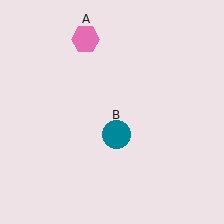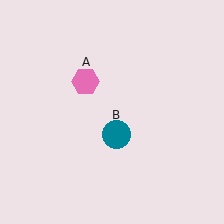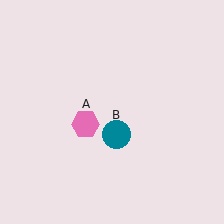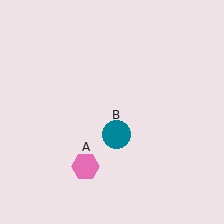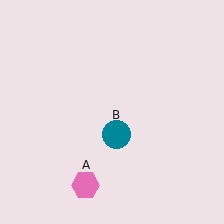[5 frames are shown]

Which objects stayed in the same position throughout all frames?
Teal circle (object B) remained stationary.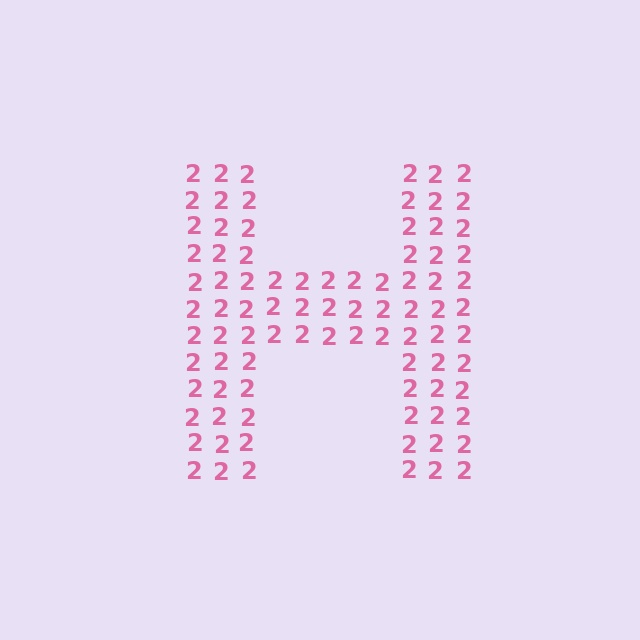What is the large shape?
The large shape is the letter H.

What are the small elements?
The small elements are digit 2's.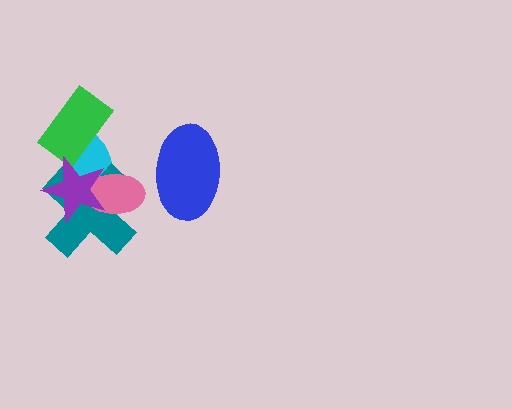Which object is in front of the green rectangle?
The purple star is in front of the green rectangle.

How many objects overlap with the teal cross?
3 objects overlap with the teal cross.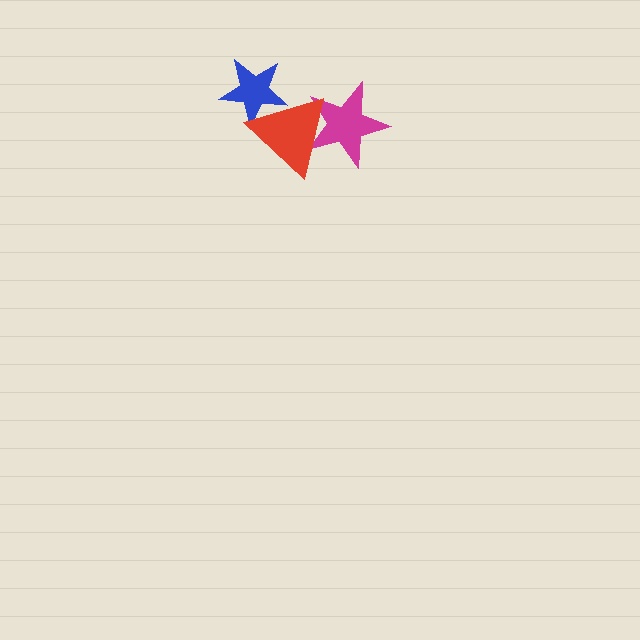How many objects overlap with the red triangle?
2 objects overlap with the red triangle.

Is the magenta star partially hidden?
Yes, it is partially covered by another shape.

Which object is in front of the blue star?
The red triangle is in front of the blue star.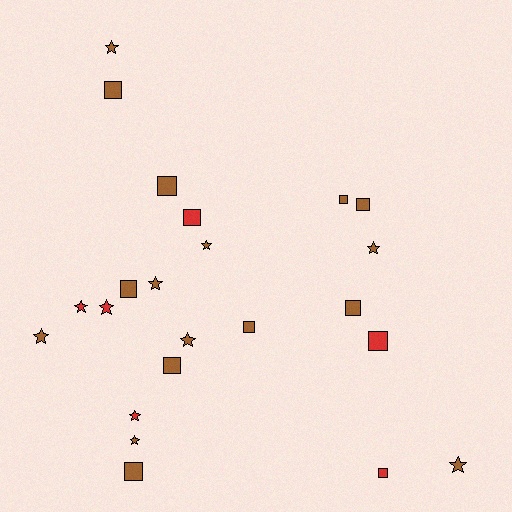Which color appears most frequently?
Brown, with 17 objects.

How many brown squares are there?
There are 9 brown squares.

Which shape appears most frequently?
Square, with 12 objects.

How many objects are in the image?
There are 23 objects.